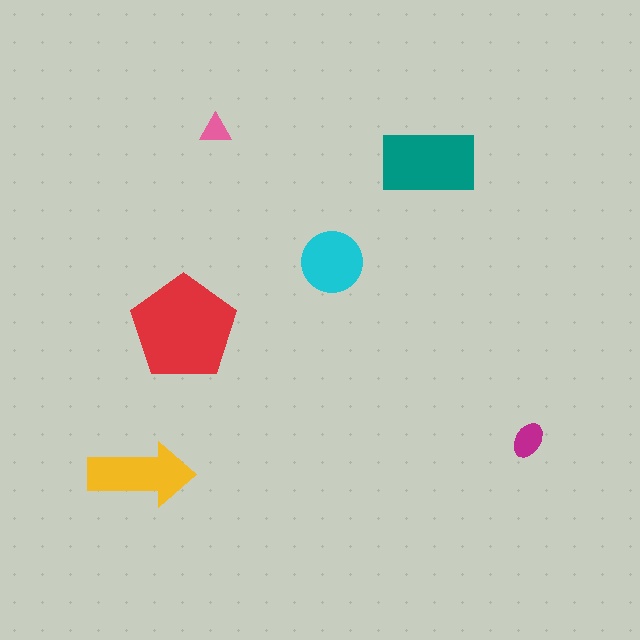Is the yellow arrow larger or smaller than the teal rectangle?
Smaller.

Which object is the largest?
The red pentagon.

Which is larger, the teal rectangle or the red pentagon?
The red pentagon.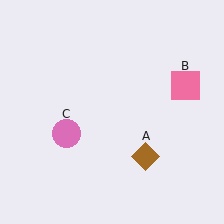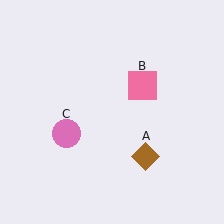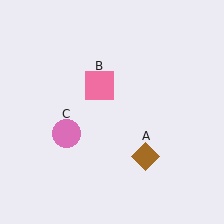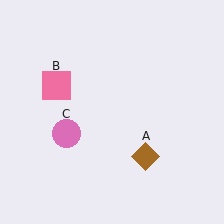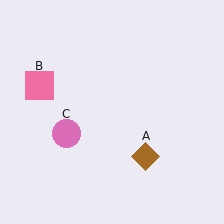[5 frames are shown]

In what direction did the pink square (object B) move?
The pink square (object B) moved left.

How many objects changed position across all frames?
1 object changed position: pink square (object B).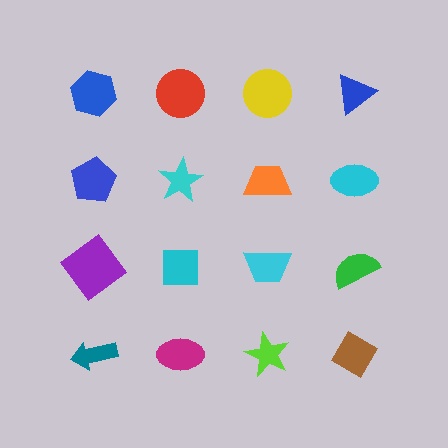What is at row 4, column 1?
A teal arrow.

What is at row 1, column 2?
A red circle.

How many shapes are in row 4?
4 shapes.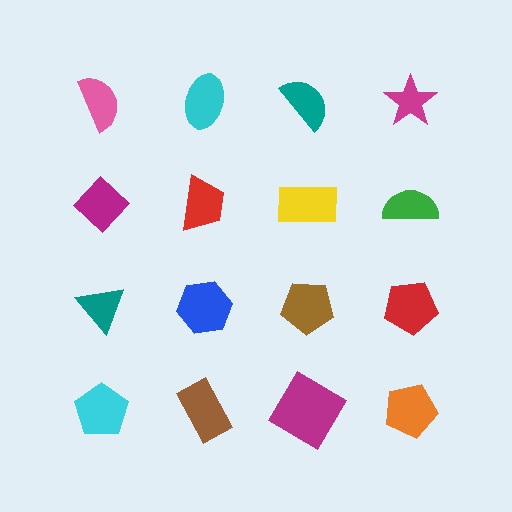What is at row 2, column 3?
A yellow rectangle.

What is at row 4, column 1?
A cyan pentagon.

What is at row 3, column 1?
A teal triangle.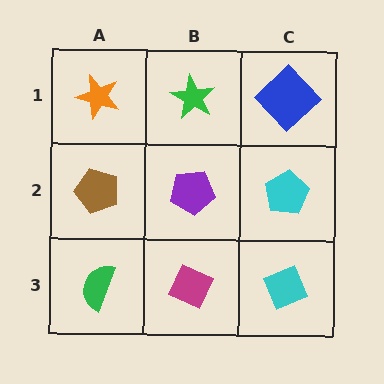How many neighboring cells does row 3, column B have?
3.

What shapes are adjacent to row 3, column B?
A purple pentagon (row 2, column B), a green semicircle (row 3, column A), a cyan diamond (row 3, column C).